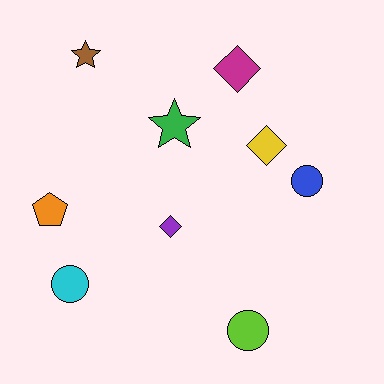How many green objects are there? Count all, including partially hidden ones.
There is 1 green object.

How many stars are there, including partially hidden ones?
There are 2 stars.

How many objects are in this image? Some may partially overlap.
There are 9 objects.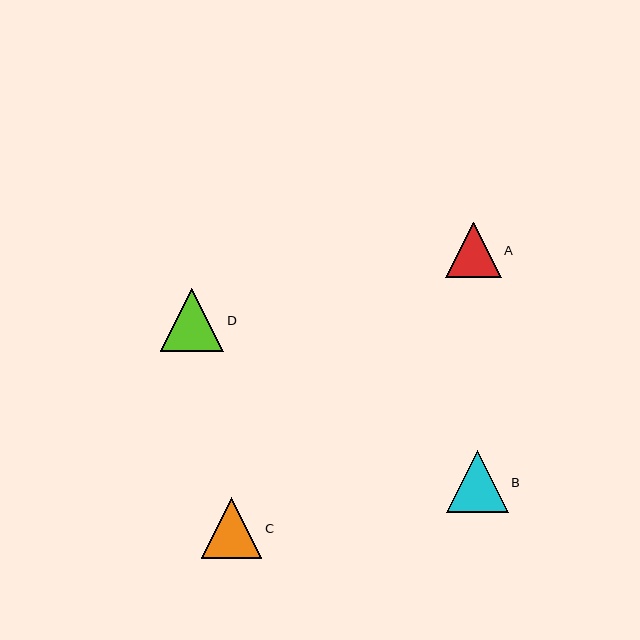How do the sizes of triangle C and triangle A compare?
Triangle C and triangle A are approximately the same size.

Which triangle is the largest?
Triangle D is the largest with a size of approximately 63 pixels.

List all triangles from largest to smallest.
From largest to smallest: D, B, C, A.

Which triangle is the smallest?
Triangle A is the smallest with a size of approximately 55 pixels.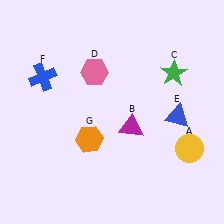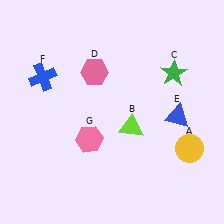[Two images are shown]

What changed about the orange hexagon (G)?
In Image 1, G is orange. In Image 2, it changed to pink.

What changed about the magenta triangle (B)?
In Image 1, B is magenta. In Image 2, it changed to lime.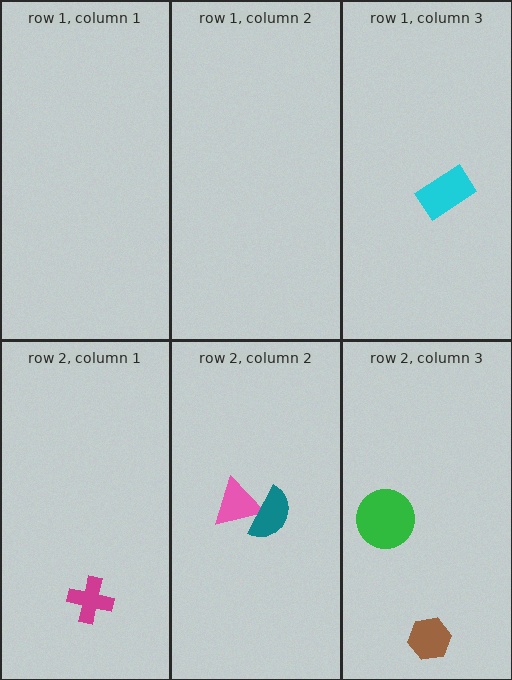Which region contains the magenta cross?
The row 2, column 1 region.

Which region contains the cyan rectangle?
The row 1, column 3 region.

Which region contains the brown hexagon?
The row 2, column 3 region.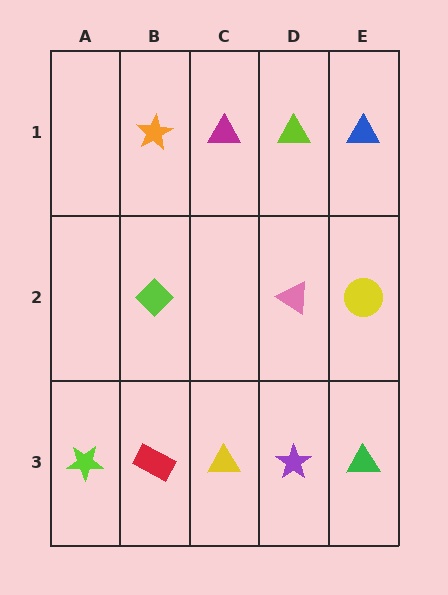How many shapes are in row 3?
5 shapes.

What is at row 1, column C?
A magenta triangle.